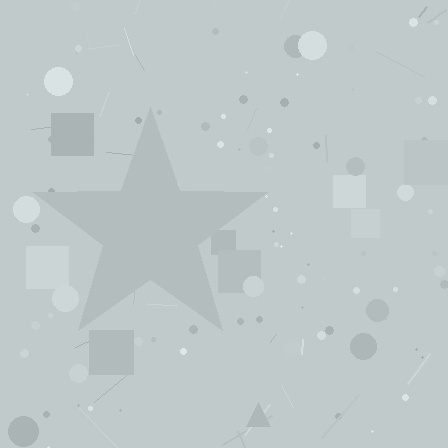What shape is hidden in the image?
A star is hidden in the image.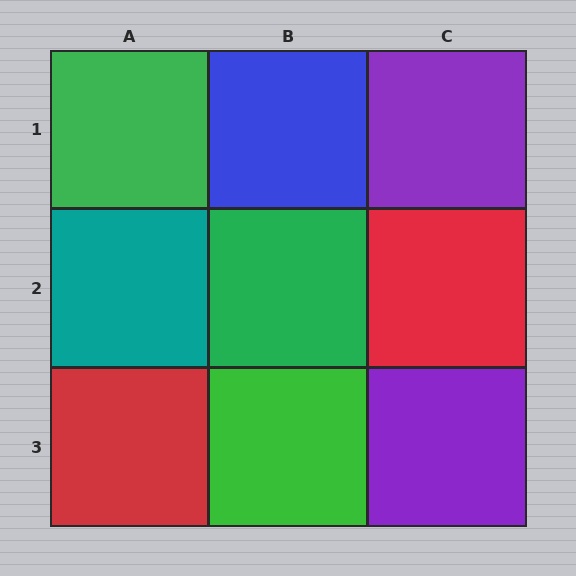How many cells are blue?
1 cell is blue.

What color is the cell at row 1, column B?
Blue.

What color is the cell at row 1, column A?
Green.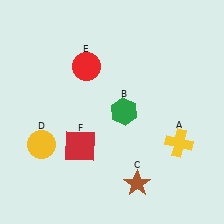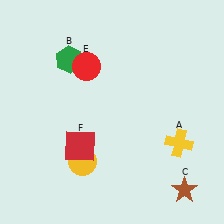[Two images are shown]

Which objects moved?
The objects that moved are: the green hexagon (B), the brown star (C), the yellow circle (D).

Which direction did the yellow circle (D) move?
The yellow circle (D) moved right.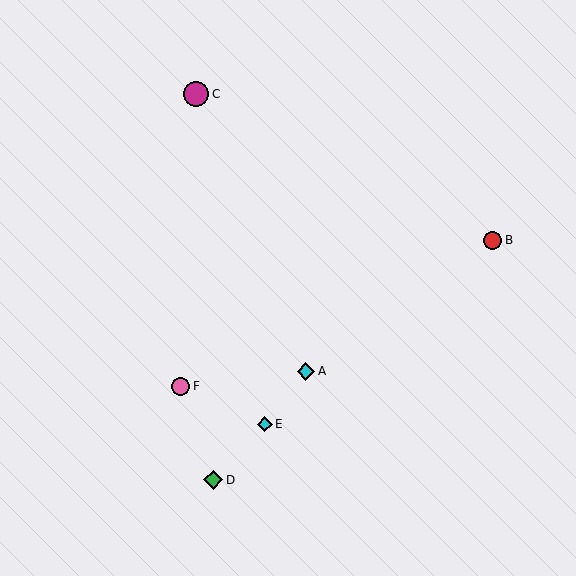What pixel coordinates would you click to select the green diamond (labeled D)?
Click at (213, 480) to select the green diamond D.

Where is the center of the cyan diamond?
The center of the cyan diamond is at (265, 424).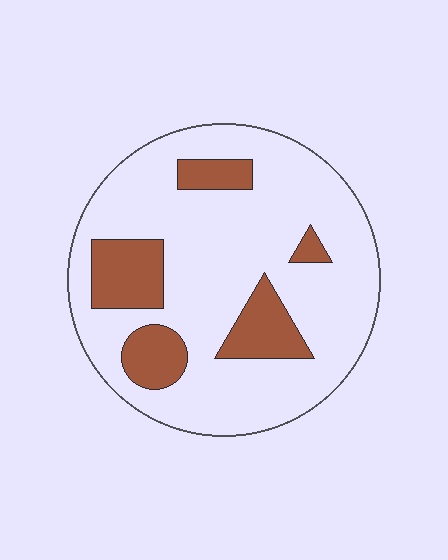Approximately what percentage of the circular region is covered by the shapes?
Approximately 20%.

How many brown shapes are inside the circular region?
5.